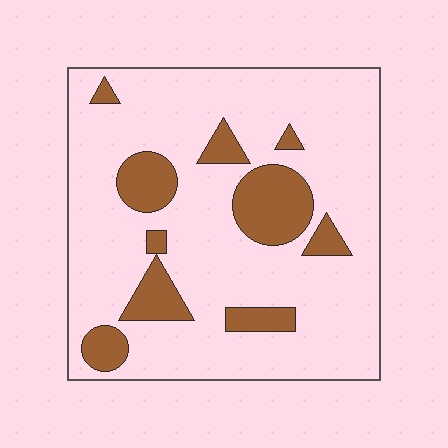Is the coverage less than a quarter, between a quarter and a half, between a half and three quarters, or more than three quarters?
Less than a quarter.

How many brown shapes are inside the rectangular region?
10.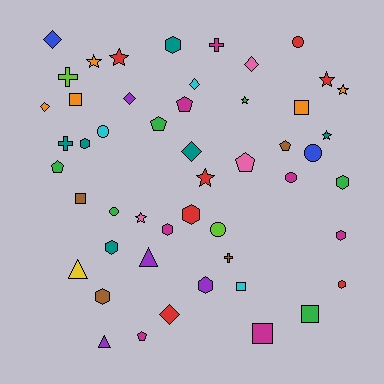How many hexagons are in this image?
There are 10 hexagons.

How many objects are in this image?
There are 50 objects.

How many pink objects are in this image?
There are 3 pink objects.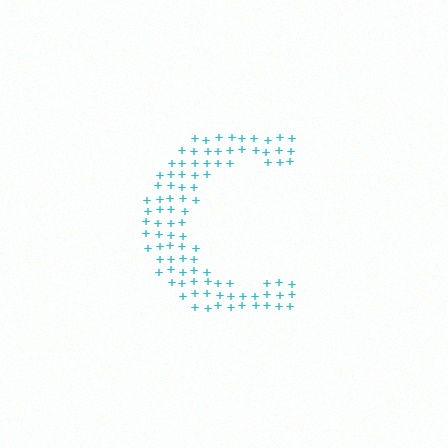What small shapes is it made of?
It is made of small plus signs.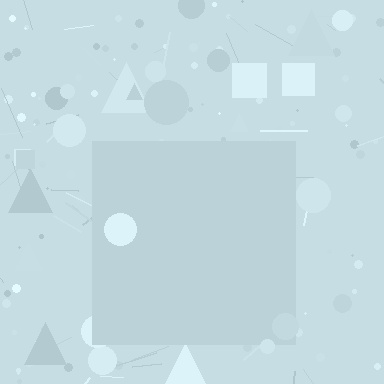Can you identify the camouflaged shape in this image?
The camouflaged shape is a square.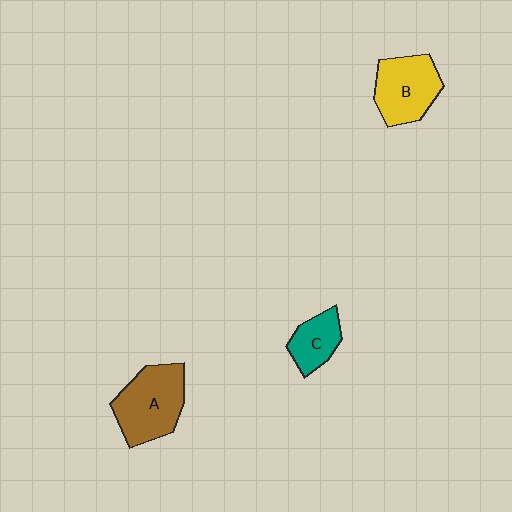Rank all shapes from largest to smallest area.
From largest to smallest: A (brown), B (yellow), C (teal).